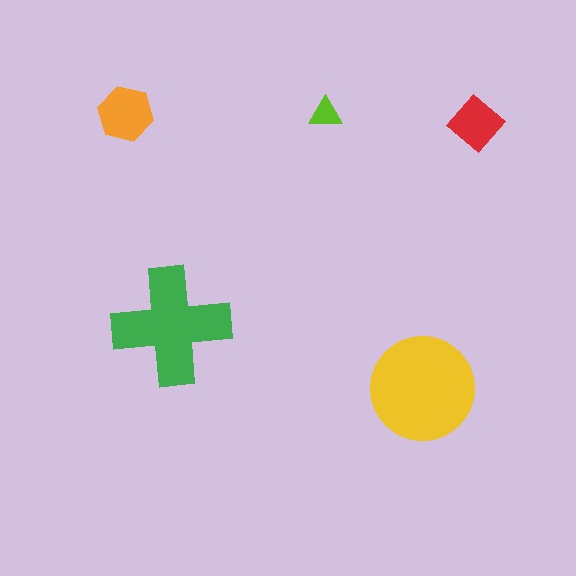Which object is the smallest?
The lime triangle.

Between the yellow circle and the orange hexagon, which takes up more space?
The yellow circle.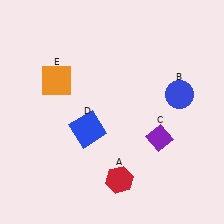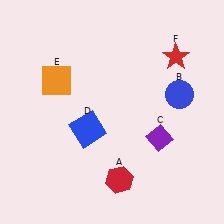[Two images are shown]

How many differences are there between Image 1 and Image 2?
There is 1 difference between the two images.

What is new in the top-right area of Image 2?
A red star (F) was added in the top-right area of Image 2.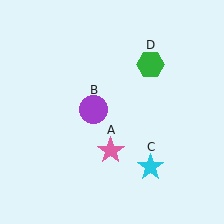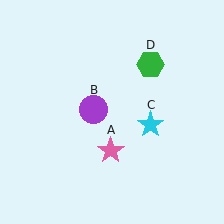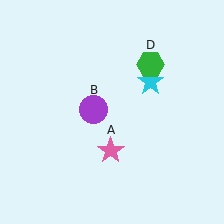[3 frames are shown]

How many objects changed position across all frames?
1 object changed position: cyan star (object C).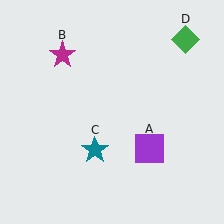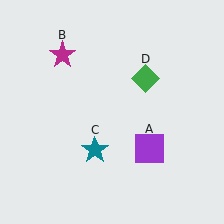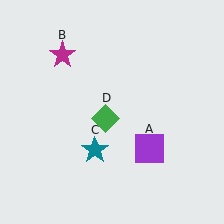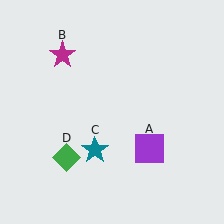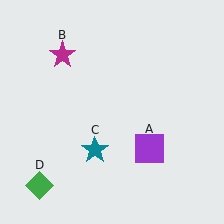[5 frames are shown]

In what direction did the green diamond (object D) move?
The green diamond (object D) moved down and to the left.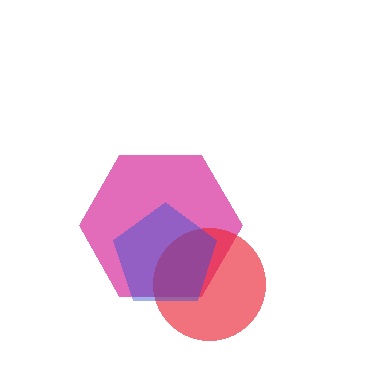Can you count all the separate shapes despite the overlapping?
Yes, there are 3 separate shapes.